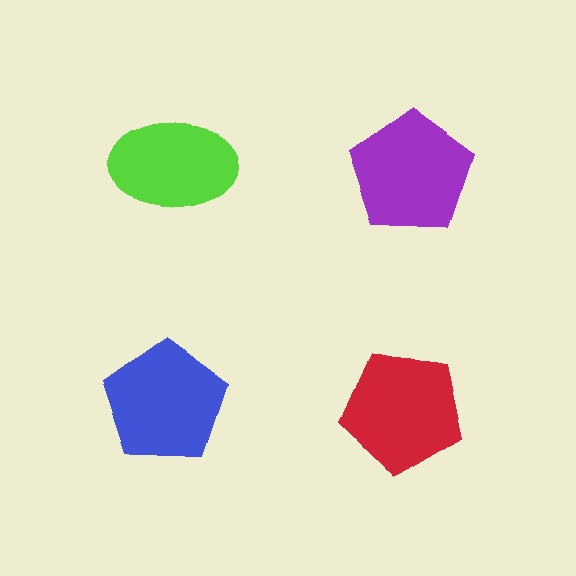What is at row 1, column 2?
A purple pentagon.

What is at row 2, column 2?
A red pentagon.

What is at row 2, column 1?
A blue pentagon.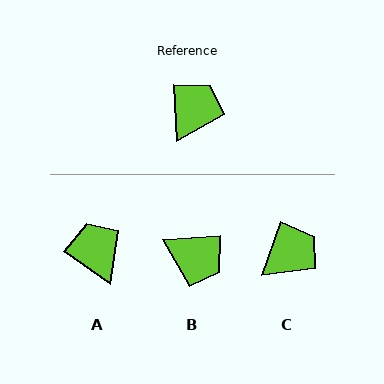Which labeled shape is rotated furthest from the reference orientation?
B, about 89 degrees away.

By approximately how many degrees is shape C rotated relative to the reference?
Approximately 22 degrees clockwise.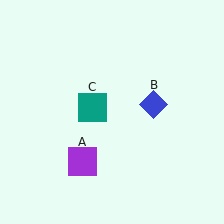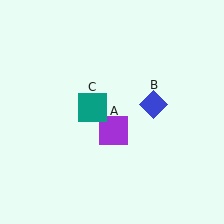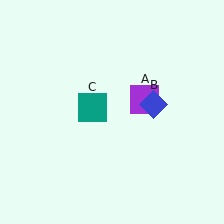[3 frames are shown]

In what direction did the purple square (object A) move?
The purple square (object A) moved up and to the right.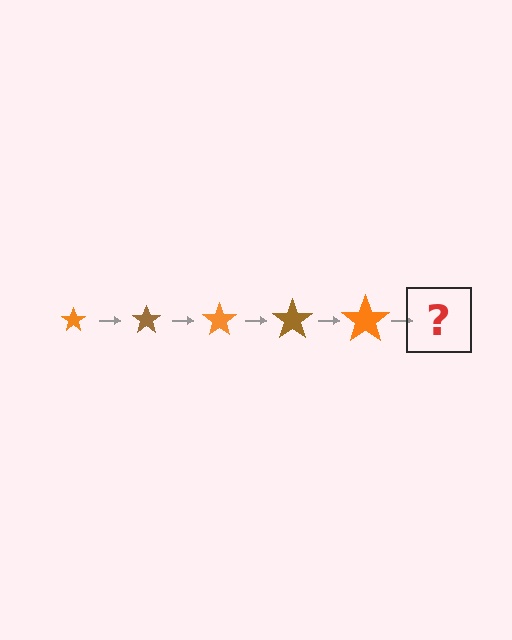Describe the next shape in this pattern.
It should be a brown star, larger than the previous one.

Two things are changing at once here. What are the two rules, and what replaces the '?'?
The two rules are that the star grows larger each step and the color cycles through orange and brown. The '?' should be a brown star, larger than the previous one.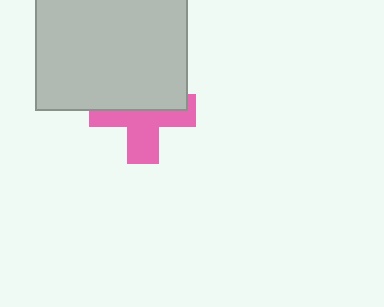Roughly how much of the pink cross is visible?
About half of it is visible (roughly 51%).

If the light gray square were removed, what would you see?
You would see the complete pink cross.